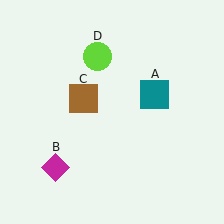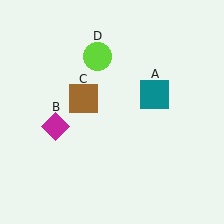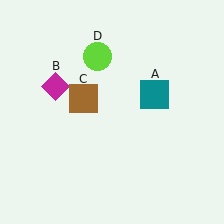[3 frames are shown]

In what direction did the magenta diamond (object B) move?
The magenta diamond (object B) moved up.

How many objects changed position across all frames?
1 object changed position: magenta diamond (object B).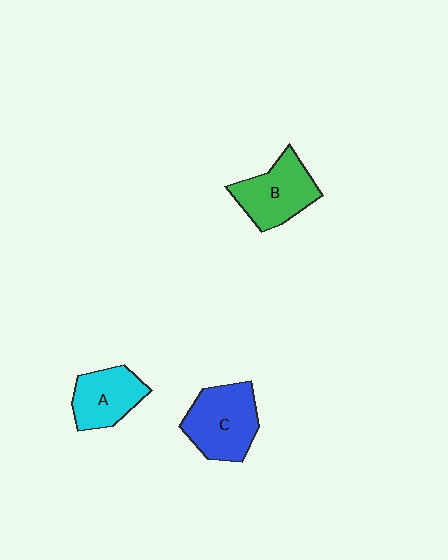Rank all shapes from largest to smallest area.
From largest to smallest: C (blue), B (green), A (cyan).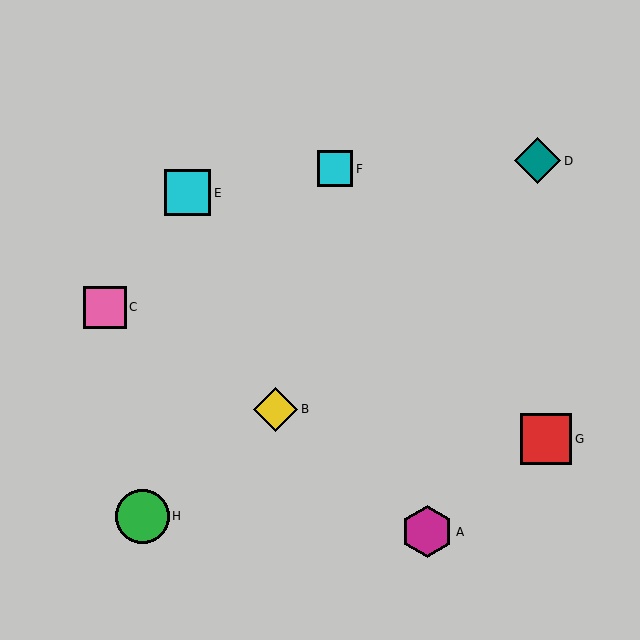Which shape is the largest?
The green circle (labeled H) is the largest.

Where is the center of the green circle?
The center of the green circle is at (142, 516).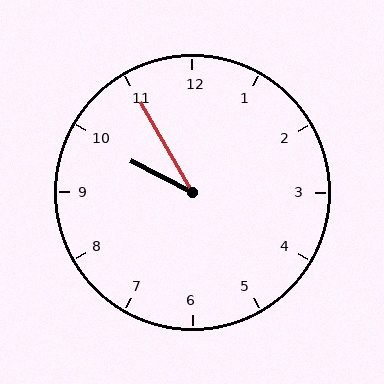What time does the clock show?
9:55.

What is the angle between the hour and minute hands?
Approximately 32 degrees.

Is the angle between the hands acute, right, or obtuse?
It is acute.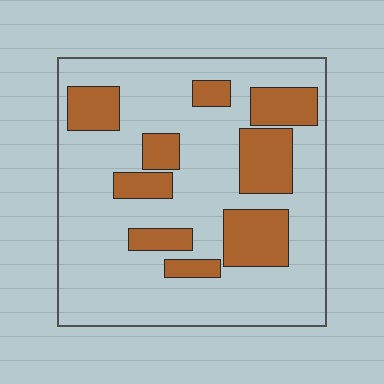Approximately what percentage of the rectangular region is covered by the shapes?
Approximately 25%.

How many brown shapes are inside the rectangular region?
9.